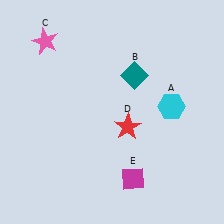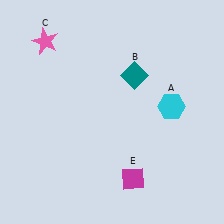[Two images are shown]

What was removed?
The red star (D) was removed in Image 2.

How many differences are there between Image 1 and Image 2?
There is 1 difference between the two images.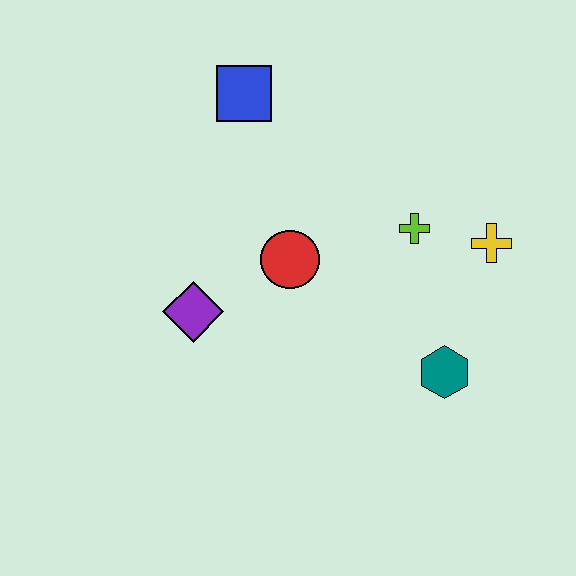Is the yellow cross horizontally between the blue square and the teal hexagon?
No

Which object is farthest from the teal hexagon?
The blue square is farthest from the teal hexagon.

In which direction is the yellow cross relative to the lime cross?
The yellow cross is to the right of the lime cross.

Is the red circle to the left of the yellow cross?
Yes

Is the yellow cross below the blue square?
Yes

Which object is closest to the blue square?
The red circle is closest to the blue square.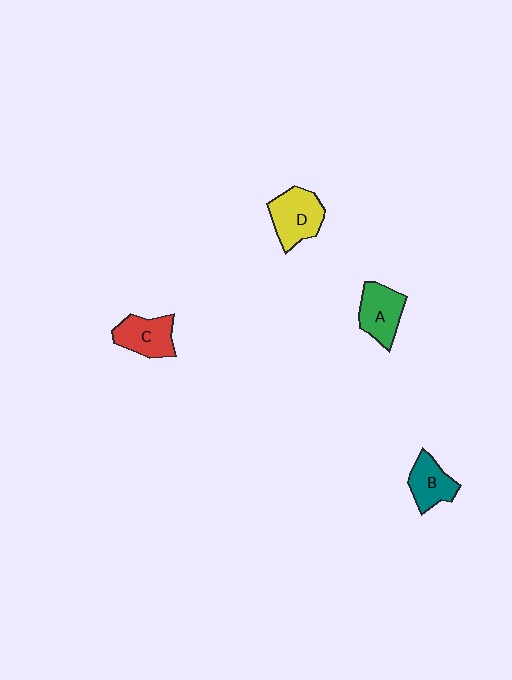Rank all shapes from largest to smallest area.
From largest to smallest: D (yellow), A (green), C (red), B (teal).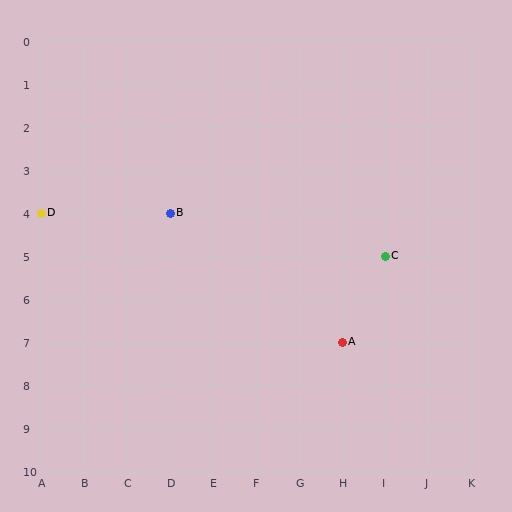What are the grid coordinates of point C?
Point C is at grid coordinates (I, 5).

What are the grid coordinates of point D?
Point D is at grid coordinates (A, 4).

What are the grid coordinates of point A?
Point A is at grid coordinates (H, 7).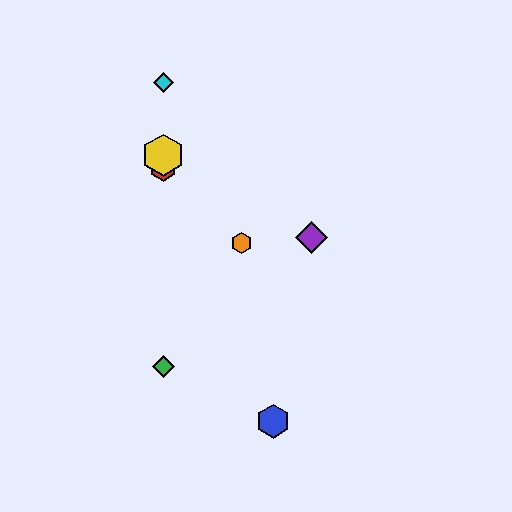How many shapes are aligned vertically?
4 shapes (the red hexagon, the green diamond, the yellow hexagon, the cyan diamond) are aligned vertically.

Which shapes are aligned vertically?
The red hexagon, the green diamond, the yellow hexagon, the cyan diamond are aligned vertically.